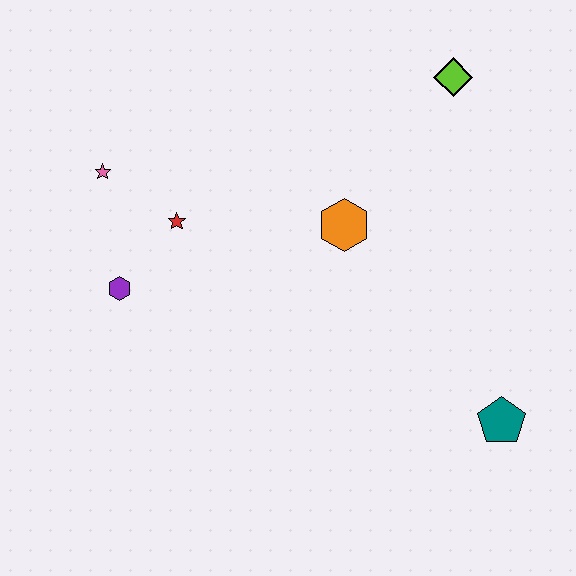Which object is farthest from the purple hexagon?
The teal pentagon is farthest from the purple hexagon.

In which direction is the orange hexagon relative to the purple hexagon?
The orange hexagon is to the right of the purple hexagon.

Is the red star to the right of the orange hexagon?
No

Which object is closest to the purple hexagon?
The red star is closest to the purple hexagon.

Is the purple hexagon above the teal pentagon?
Yes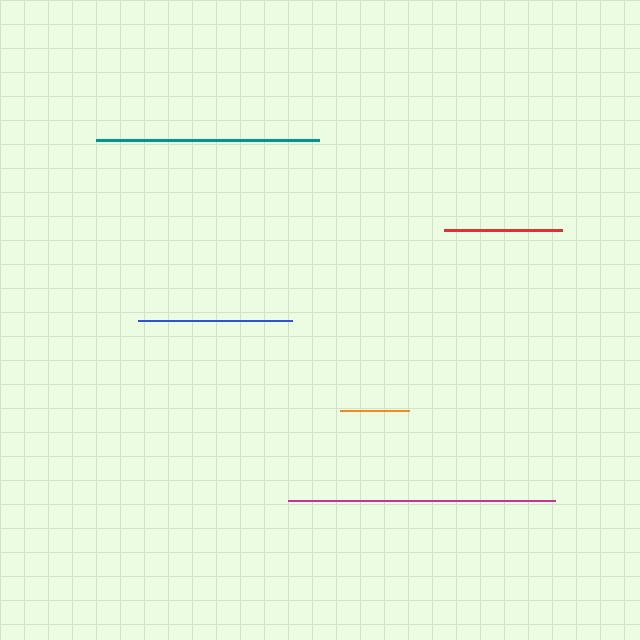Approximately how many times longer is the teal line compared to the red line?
The teal line is approximately 1.9 times the length of the red line.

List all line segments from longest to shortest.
From longest to shortest: magenta, teal, blue, red, orange.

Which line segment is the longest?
The magenta line is the longest at approximately 267 pixels.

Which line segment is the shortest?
The orange line is the shortest at approximately 69 pixels.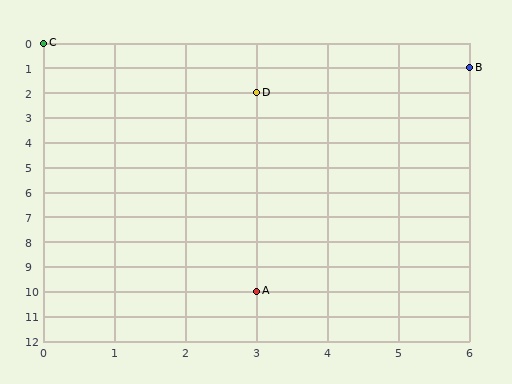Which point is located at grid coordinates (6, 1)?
Point B is at (6, 1).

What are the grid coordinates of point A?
Point A is at grid coordinates (3, 10).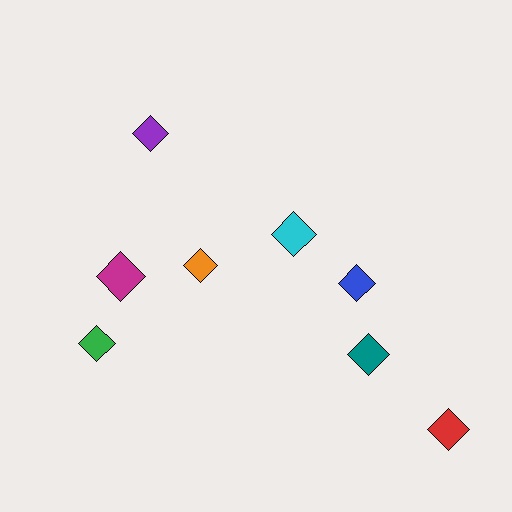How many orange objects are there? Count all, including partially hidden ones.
There is 1 orange object.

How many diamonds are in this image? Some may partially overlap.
There are 8 diamonds.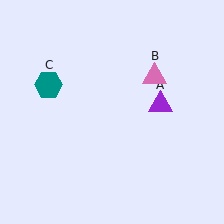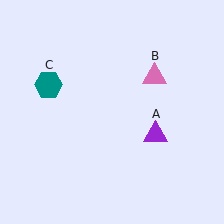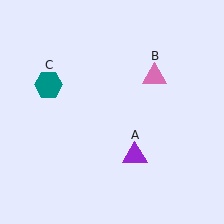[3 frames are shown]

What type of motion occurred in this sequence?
The purple triangle (object A) rotated clockwise around the center of the scene.